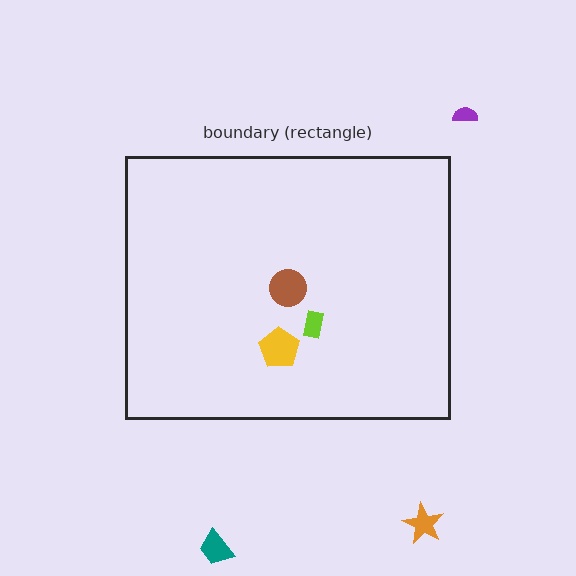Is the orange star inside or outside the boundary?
Outside.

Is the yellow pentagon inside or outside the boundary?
Inside.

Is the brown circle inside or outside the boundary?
Inside.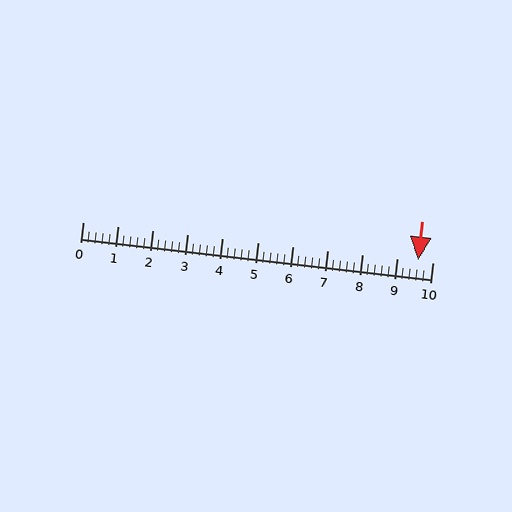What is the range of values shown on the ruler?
The ruler shows values from 0 to 10.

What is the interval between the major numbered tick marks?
The major tick marks are spaced 1 units apart.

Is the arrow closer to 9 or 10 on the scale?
The arrow is closer to 10.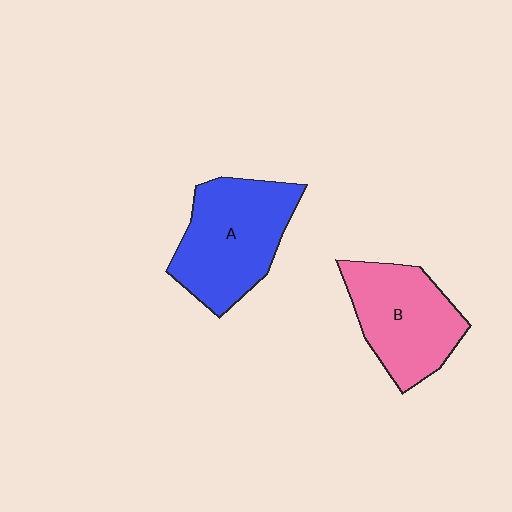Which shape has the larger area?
Shape A (blue).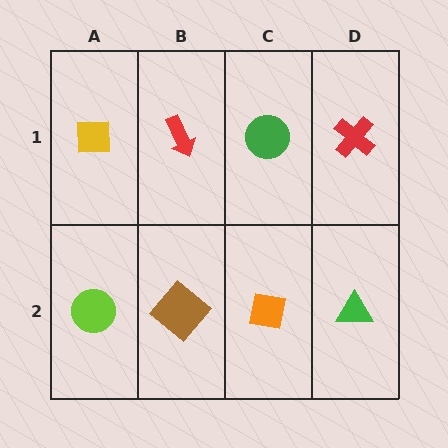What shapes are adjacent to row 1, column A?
A lime circle (row 2, column A), a red arrow (row 1, column B).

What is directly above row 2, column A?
A yellow square.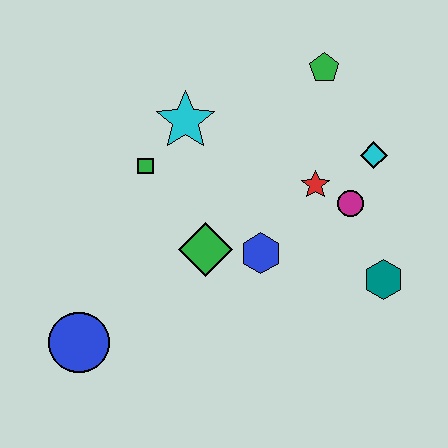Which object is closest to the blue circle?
The green diamond is closest to the blue circle.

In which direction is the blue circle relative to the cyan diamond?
The blue circle is to the left of the cyan diamond.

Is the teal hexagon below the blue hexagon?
Yes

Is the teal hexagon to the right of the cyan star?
Yes